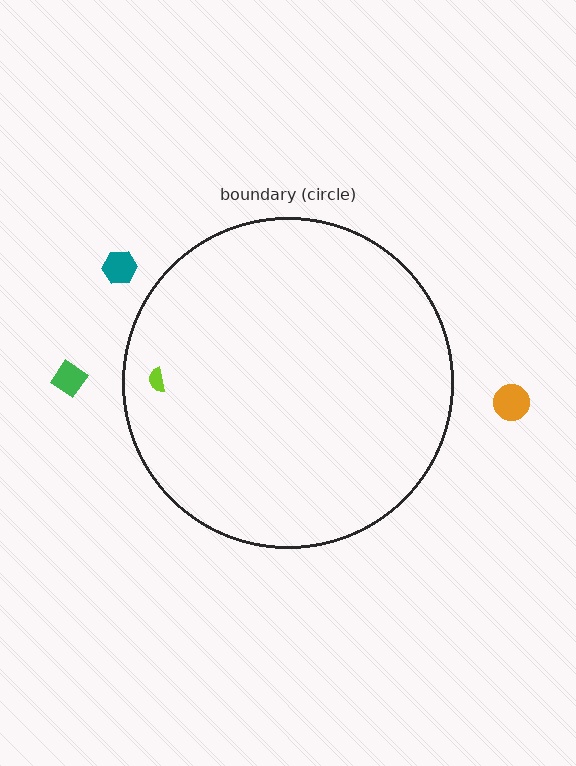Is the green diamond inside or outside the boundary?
Outside.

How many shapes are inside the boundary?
1 inside, 3 outside.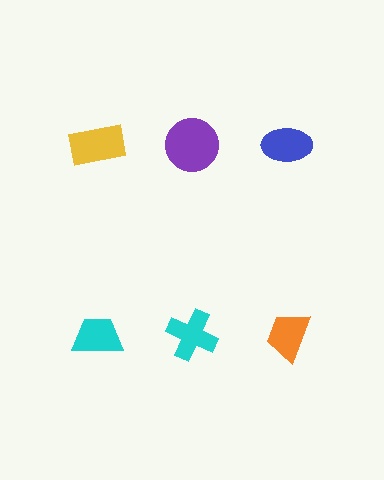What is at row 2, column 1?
A cyan trapezoid.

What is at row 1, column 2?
A purple circle.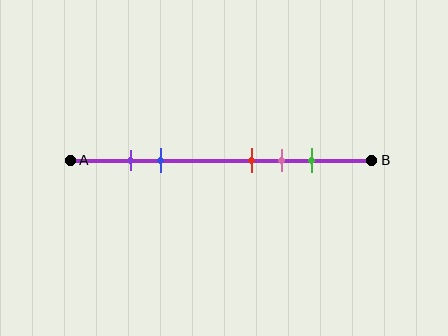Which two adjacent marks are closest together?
The purple and blue marks are the closest adjacent pair.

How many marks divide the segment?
There are 5 marks dividing the segment.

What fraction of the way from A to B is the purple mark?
The purple mark is approximately 20% (0.2) of the way from A to B.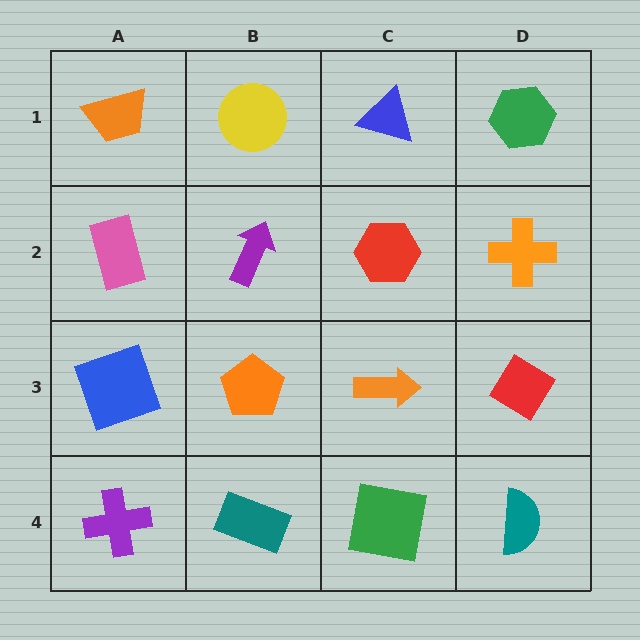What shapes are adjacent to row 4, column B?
An orange pentagon (row 3, column B), a purple cross (row 4, column A), a green square (row 4, column C).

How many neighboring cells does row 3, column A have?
3.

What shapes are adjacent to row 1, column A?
A pink rectangle (row 2, column A), a yellow circle (row 1, column B).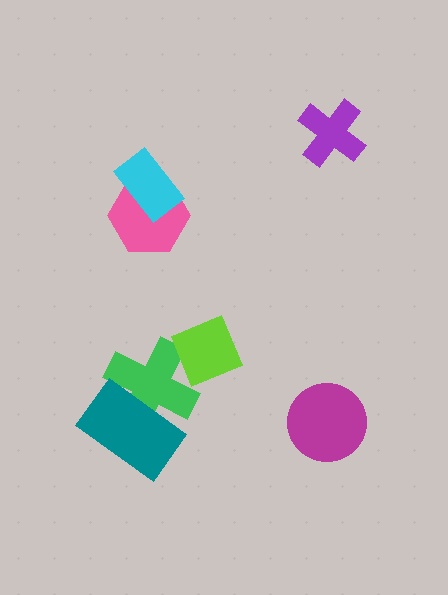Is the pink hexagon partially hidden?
Yes, it is partially covered by another shape.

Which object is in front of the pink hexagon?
The cyan rectangle is in front of the pink hexagon.